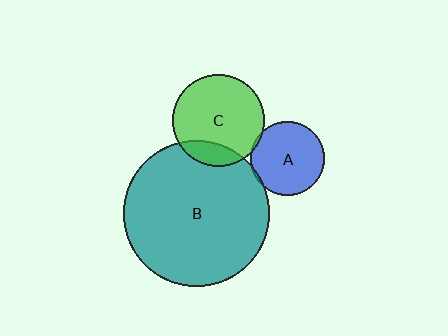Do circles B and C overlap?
Yes.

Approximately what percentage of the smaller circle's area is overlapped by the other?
Approximately 15%.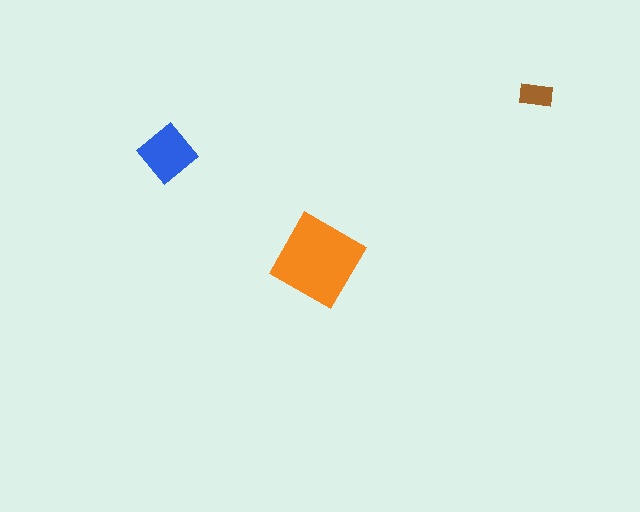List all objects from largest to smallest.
The orange diamond, the blue diamond, the brown rectangle.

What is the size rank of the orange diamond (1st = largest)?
1st.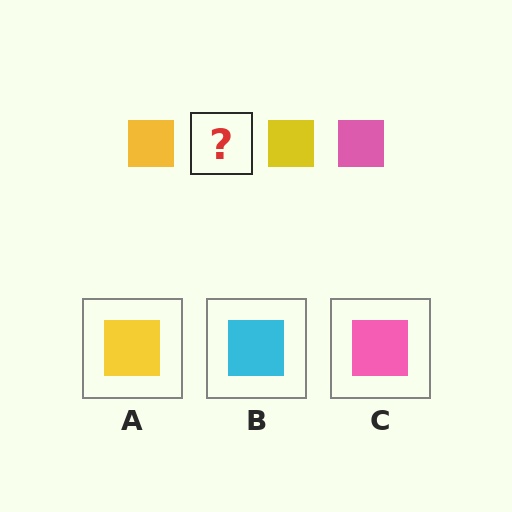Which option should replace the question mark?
Option C.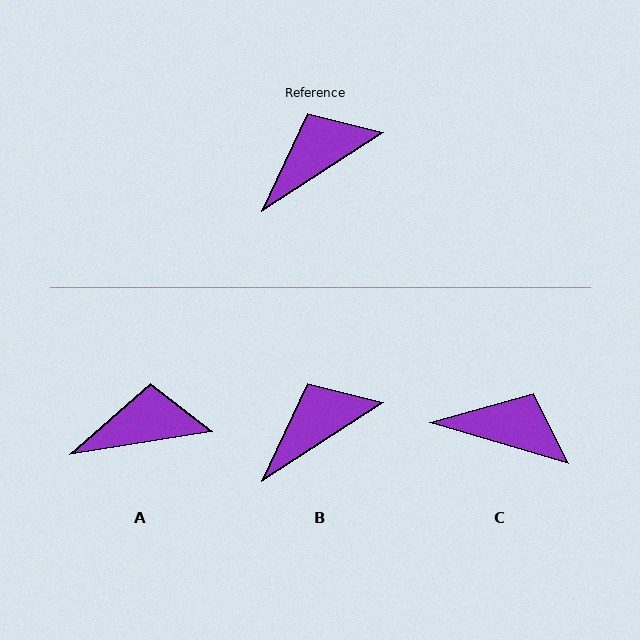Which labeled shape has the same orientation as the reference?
B.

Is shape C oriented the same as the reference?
No, it is off by about 50 degrees.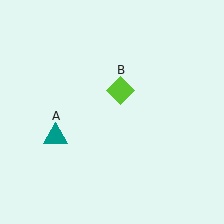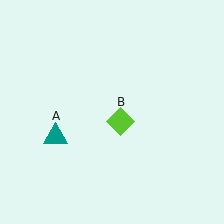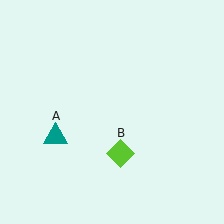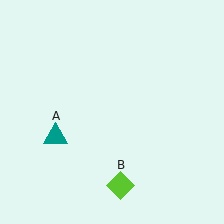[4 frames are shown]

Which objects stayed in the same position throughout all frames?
Teal triangle (object A) remained stationary.